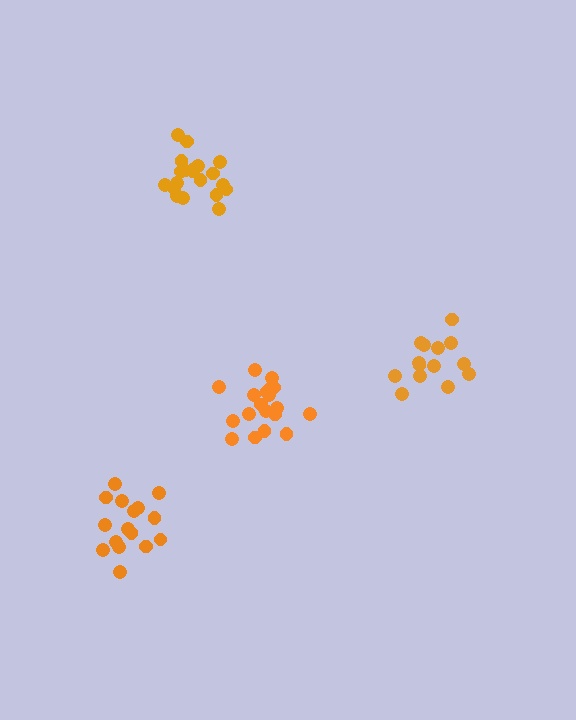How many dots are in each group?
Group 1: 20 dots, Group 2: 19 dots, Group 3: 14 dots, Group 4: 16 dots (69 total).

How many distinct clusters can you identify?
There are 4 distinct clusters.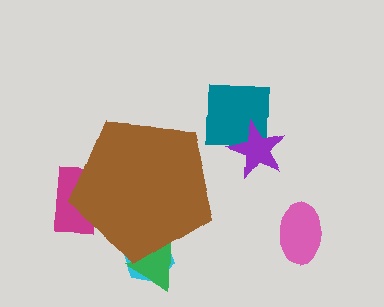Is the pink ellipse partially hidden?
No, the pink ellipse is fully visible.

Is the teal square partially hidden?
No, the teal square is fully visible.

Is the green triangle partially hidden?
Yes, the green triangle is partially hidden behind the brown pentagon.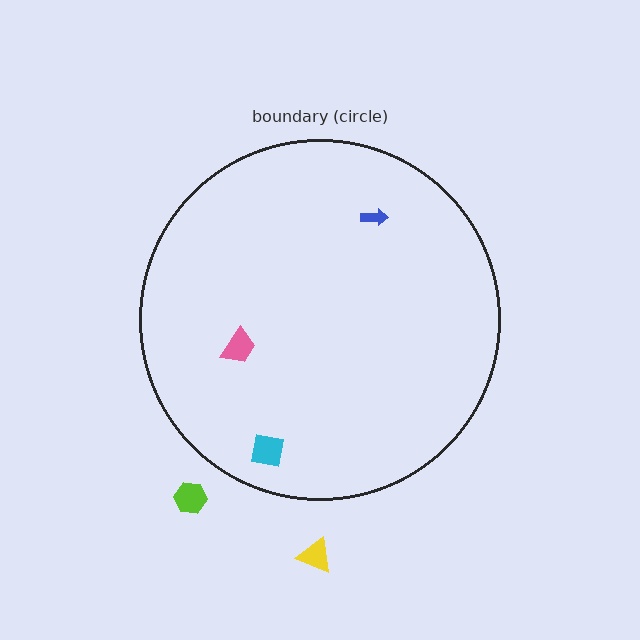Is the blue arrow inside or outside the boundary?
Inside.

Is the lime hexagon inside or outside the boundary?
Outside.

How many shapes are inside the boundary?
3 inside, 2 outside.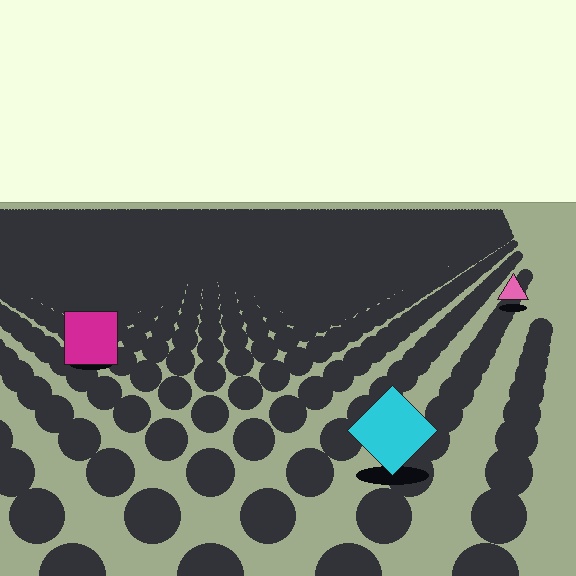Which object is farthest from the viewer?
The pink triangle is farthest from the viewer. It appears smaller and the ground texture around it is denser.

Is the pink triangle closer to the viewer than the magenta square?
No. The magenta square is closer — you can tell from the texture gradient: the ground texture is coarser near it.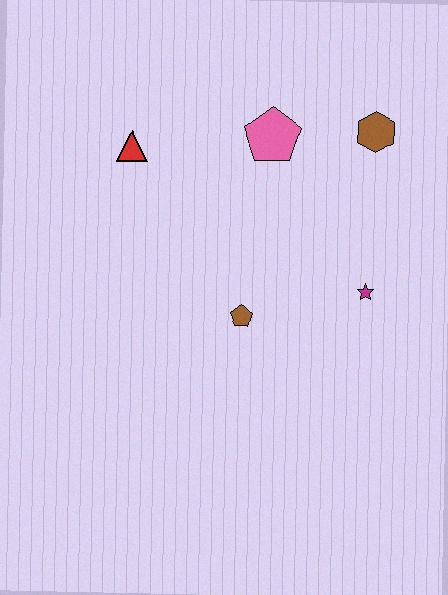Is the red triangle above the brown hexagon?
No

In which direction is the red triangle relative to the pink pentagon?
The red triangle is to the left of the pink pentagon.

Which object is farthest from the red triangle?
The magenta star is farthest from the red triangle.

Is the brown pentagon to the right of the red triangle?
Yes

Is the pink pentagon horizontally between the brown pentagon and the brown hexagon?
Yes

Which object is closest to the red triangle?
The pink pentagon is closest to the red triangle.